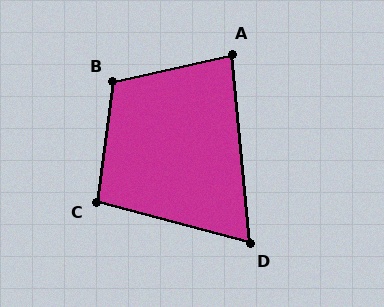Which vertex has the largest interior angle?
B, at approximately 110 degrees.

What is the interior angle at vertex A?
Approximately 83 degrees (acute).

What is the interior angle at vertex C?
Approximately 97 degrees (obtuse).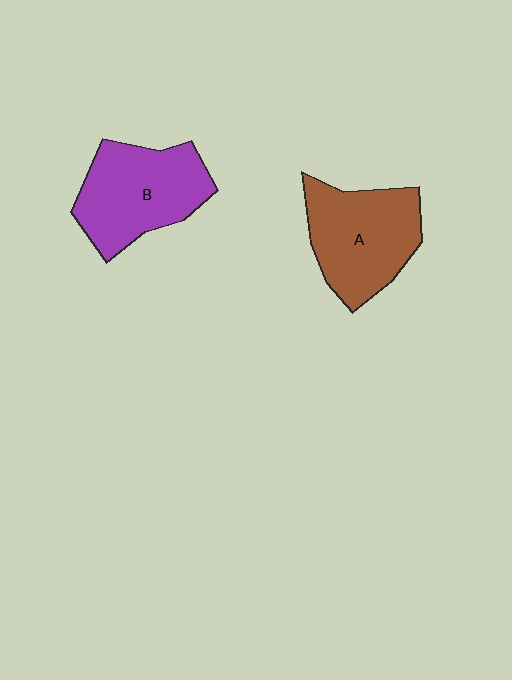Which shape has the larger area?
Shape B (purple).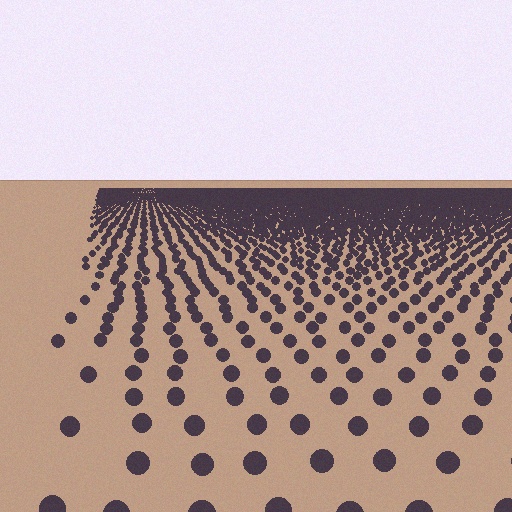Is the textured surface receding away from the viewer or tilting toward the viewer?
The surface is receding away from the viewer. Texture elements get smaller and denser toward the top.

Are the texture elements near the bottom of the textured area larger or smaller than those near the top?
Larger. Near the bottom, elements are closer to the viewer and appear at a bigger on-screen size.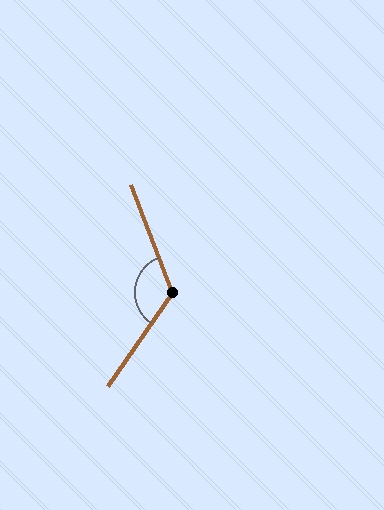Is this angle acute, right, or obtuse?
It is obtuse.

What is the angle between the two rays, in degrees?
Approximately 125 degrees.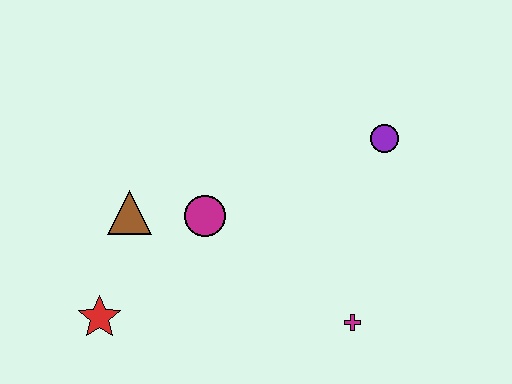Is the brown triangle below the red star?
No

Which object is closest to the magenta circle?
The brown triangle is closest to the magenta circle.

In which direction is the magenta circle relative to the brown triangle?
The magenta circle is to the right of the brown triangle.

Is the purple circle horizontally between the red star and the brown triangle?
No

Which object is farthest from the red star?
The purple circle is farthest from the red star.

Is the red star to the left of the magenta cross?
Yes